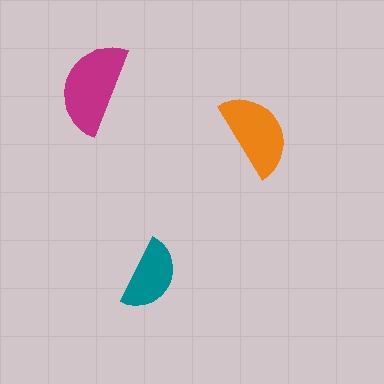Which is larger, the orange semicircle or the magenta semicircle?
The magenta one.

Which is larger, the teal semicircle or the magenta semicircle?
The magenta one.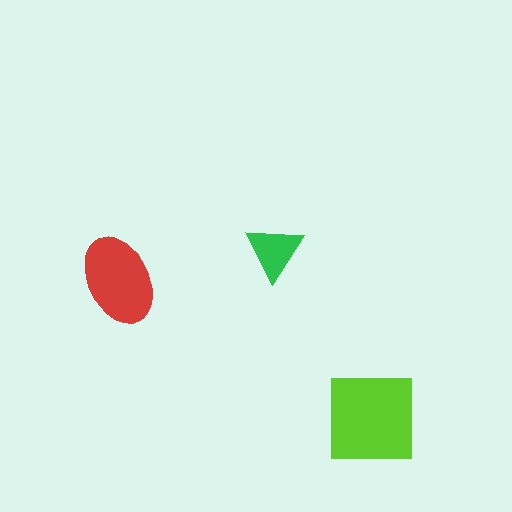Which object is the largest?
The lime square.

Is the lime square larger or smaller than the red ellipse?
Larger.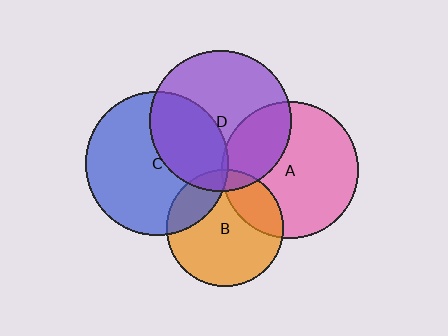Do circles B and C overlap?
Yes.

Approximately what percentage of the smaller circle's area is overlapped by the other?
Approximately 20%.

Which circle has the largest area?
Circle C (blue).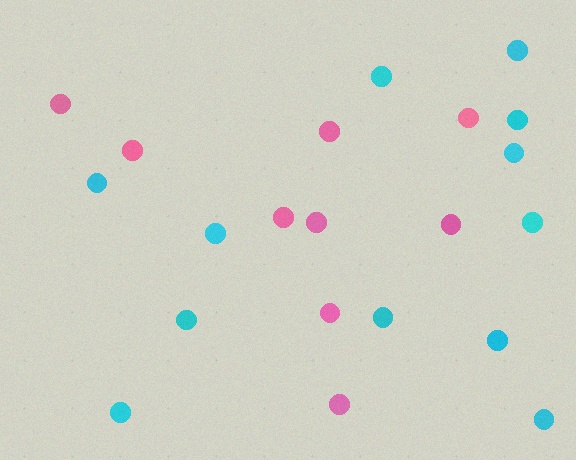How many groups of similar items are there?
There are 2 groups: one group of cyan circles (12) and one group of pink circles (9).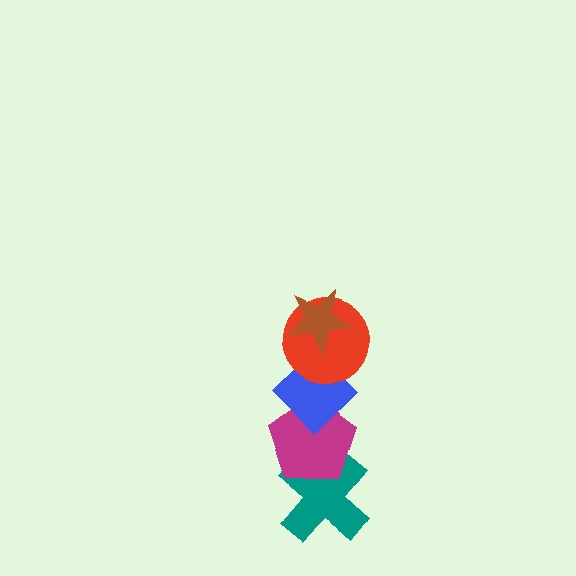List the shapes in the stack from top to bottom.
From top to bottom: the brown star, the red circle, the blue diamond, the magenta pentagon, the teal cross.